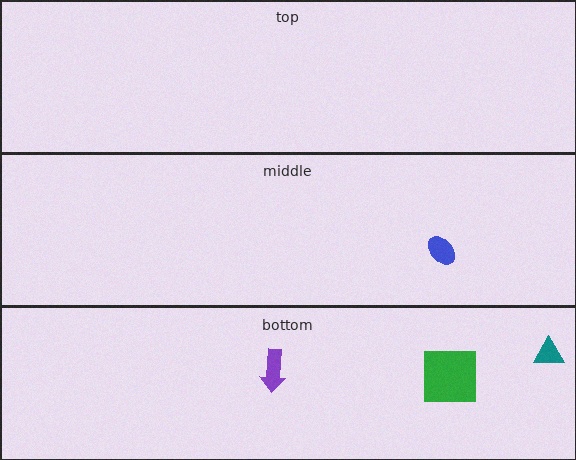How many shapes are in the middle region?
1.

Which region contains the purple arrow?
The bottom region.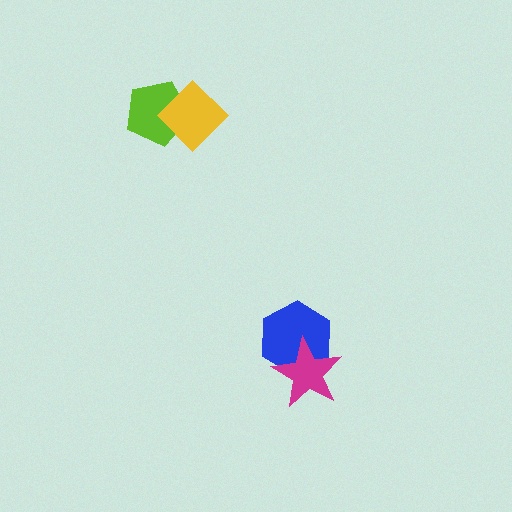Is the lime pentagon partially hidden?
Yes, it is partially covered by another shape.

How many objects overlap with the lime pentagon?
1 object overlaps with the lime pentagon.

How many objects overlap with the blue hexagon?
1 object overlaps with the blue hexagon.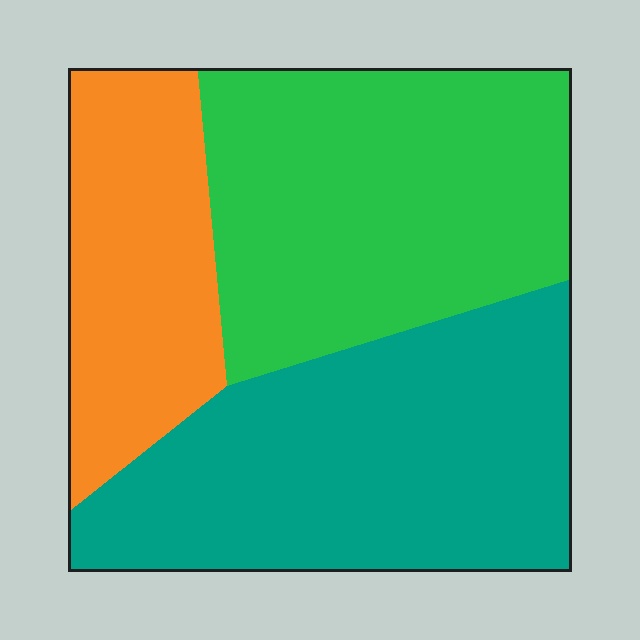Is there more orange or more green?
Green.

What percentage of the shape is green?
Green takes up between a quarter and a half of the shape.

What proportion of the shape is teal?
Teal takes up about two fifths (2/5) of the shape.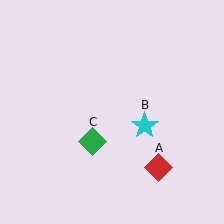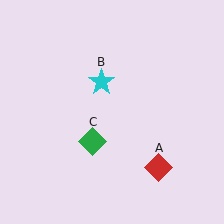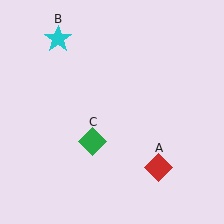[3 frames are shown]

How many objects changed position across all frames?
1 object changed position: cyan star (object B).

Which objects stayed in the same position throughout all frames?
Red diamond (object A) and green diamond (object C) remained stationary.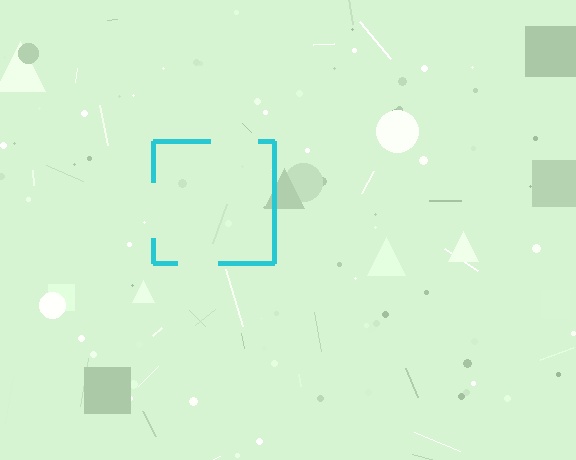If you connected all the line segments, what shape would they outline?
They would outline a square.